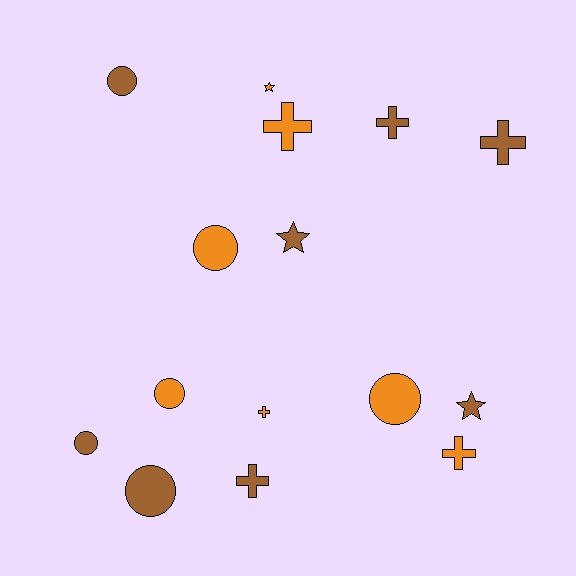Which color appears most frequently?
Brown, with 8 objects.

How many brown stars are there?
There are 2 brown stars.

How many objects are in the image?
There are 15 objects.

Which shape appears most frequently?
Cross, with 6 objects.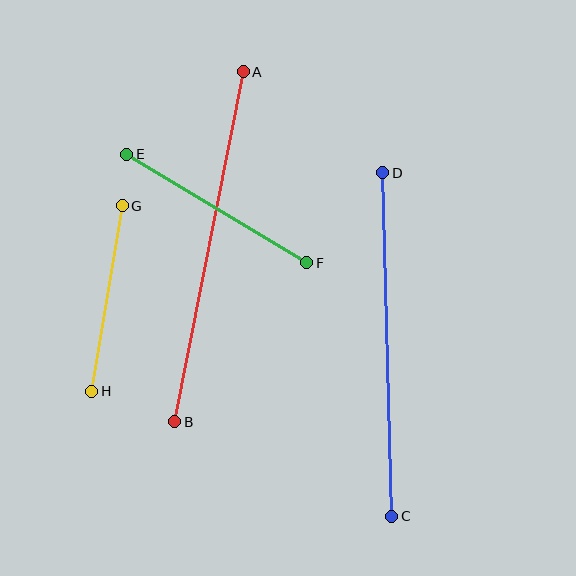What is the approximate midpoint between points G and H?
The midpoint is at approximately (107, 299) pixels.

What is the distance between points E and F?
The distance is approximately 210 pixels.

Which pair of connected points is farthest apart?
Points A and B are farthest apart.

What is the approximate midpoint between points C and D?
The midpoint is at approximately (387, 345) pixels.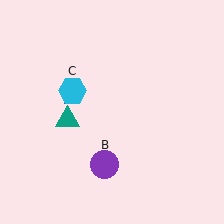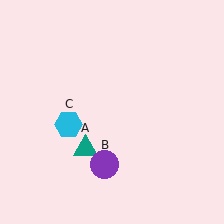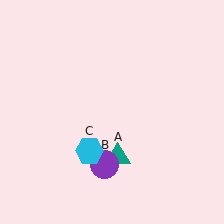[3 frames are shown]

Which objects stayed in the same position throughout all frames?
Purple circle (object B) remained stationary.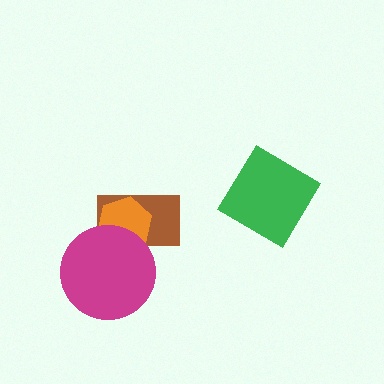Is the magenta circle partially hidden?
No, no other shape covers it.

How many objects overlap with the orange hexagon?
2 objects overlap with the orange hexagon.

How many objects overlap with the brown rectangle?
2 objects overlap with the brown rectangle.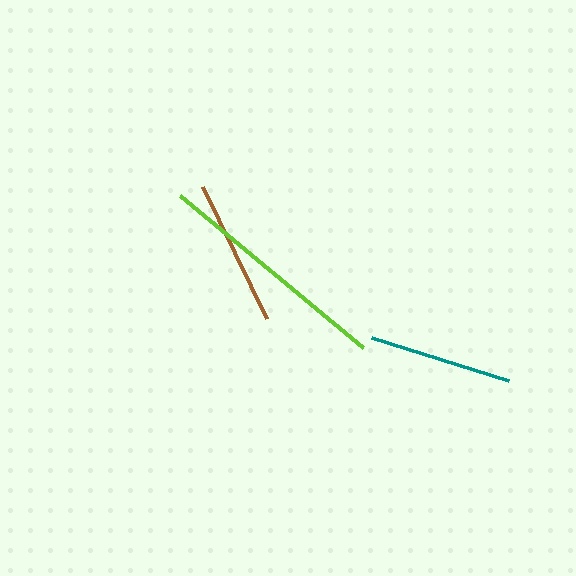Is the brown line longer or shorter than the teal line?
The brown line is longer than the teal line.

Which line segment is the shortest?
The teal line is the shortest at approximately 143 pixels.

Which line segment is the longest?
The lime line is the longest at approximately 238 pixels.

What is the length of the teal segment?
The teal segment is approximately 143 pixels long.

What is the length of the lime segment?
The lime segment is approximately 238 pixels long.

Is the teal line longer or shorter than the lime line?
The lime line is longer than the teal line.